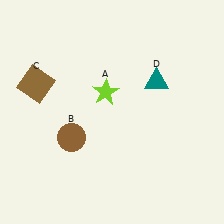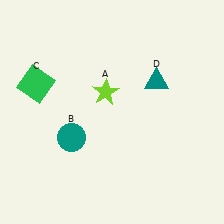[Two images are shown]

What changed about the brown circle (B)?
In Image 1, B is brown. In Image 2, it changed to teal.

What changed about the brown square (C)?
In Image 1, C is brown. In Image 2, it changed to green.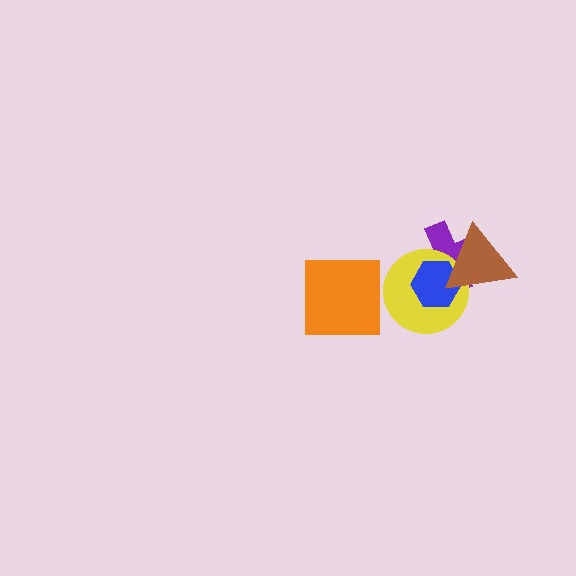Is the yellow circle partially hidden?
Yes, it is partially covered by another shape.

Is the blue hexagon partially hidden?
Yes, it is partially covered by another shape.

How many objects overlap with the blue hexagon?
3 objects overlap with the blue hexagon.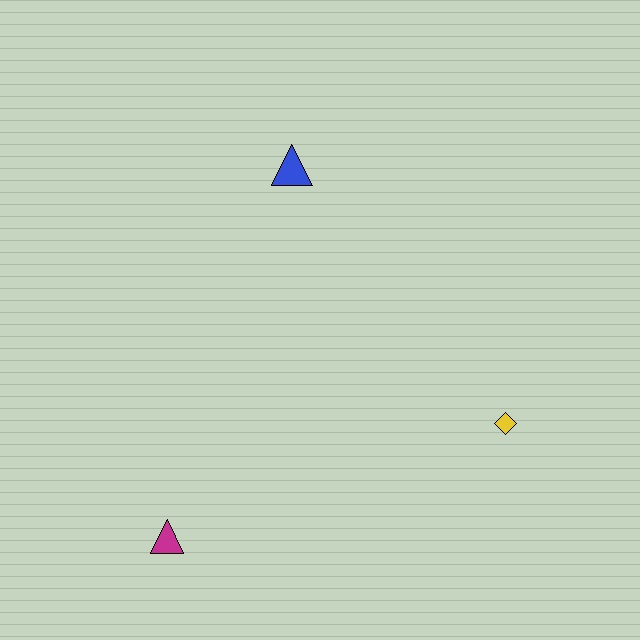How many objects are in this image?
There are 3 objects.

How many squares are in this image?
There are no squares.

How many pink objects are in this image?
There are no pink objects.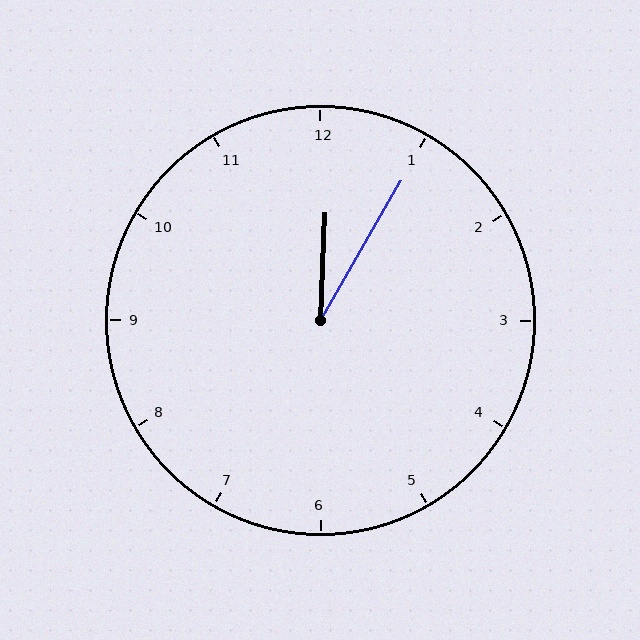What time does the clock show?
12:05.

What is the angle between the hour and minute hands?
Approximately 28 degrees.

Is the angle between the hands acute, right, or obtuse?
It is acute.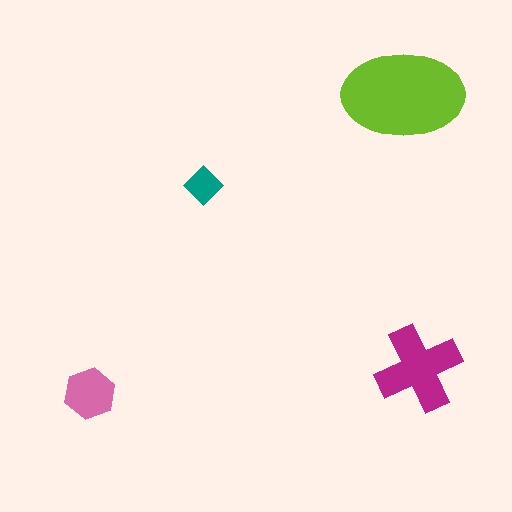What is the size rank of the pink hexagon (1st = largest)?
3rd.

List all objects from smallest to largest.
The teal diamond, the pink hexagon, the magenta cross, the lime ellipse.